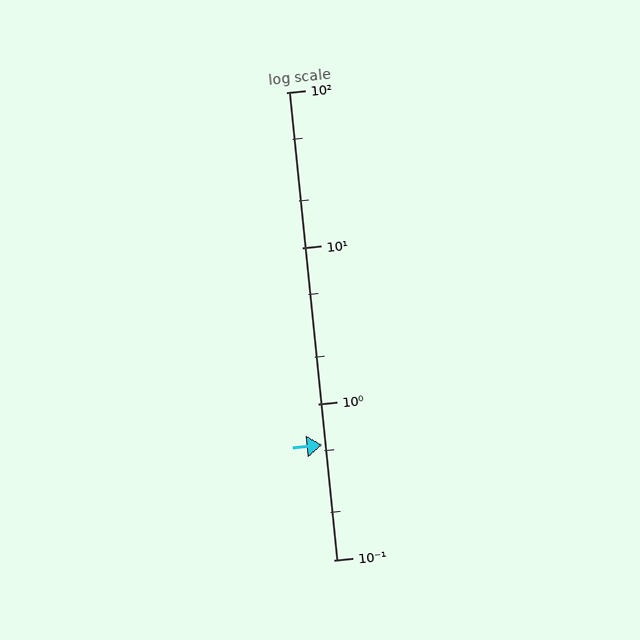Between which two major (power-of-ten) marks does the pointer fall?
The pointer is between 0.1 and 1.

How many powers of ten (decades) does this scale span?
The scale spans 3 decades, from 0.1 to 100.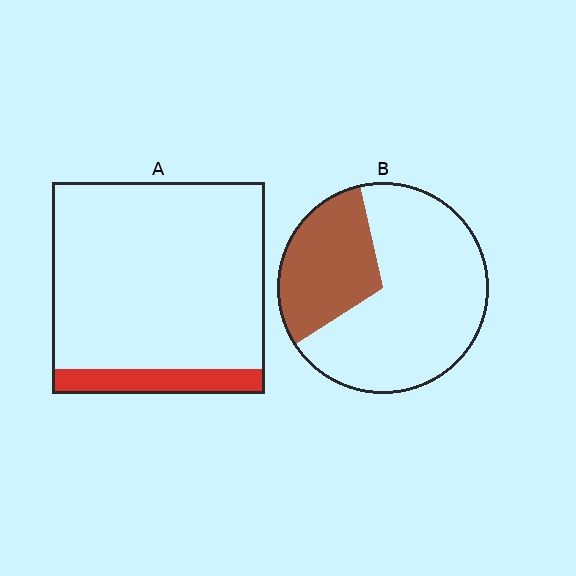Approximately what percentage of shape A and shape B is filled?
A is approximately 10% and B is approximately 30%.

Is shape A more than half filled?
No.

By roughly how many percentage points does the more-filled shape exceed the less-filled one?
By roughly 20 percentage points (B over A).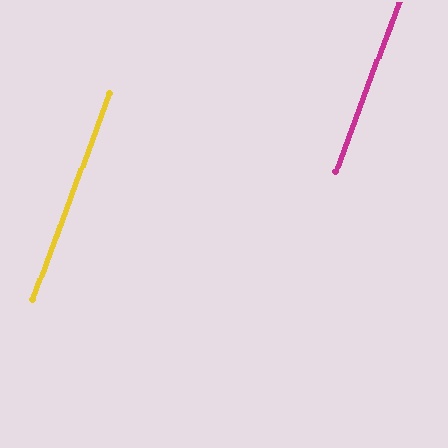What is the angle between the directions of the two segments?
Approximately 0 degrees.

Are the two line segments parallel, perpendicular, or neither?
Parallel — their directions differ by only 0.1°.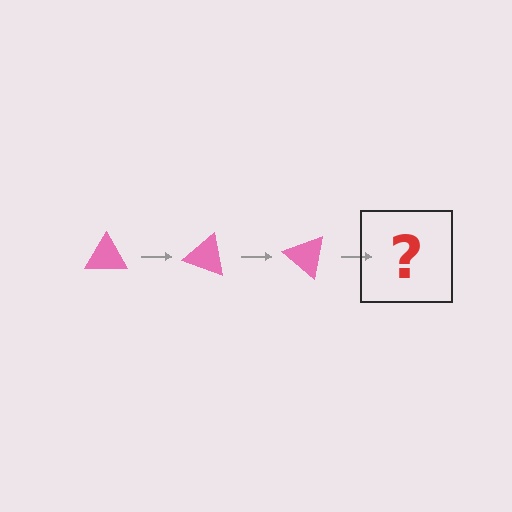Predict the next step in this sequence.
The next step is a pink triangle rotated 60 degrees.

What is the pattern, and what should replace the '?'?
The pattern is that the triangle rotates 20 degrees each step. The '?' should be a pink triangle rotated 60 degrees.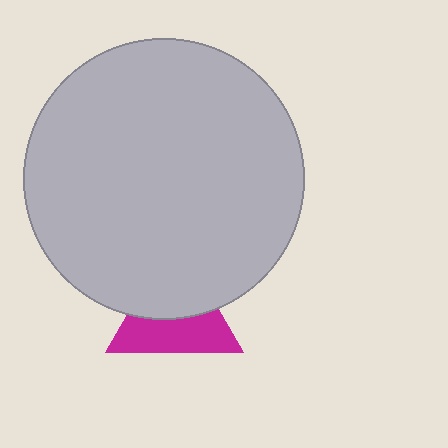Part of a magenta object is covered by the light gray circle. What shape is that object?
It is a triangle.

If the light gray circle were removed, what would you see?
You would see the complete magenta triangle.